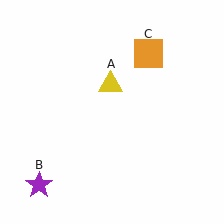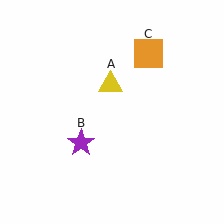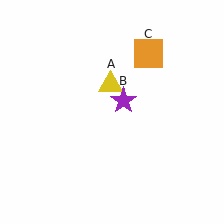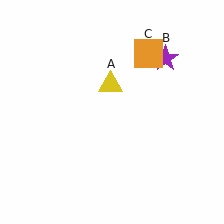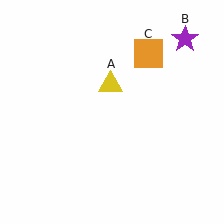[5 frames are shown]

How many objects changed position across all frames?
1 object changed position: purple star (object B).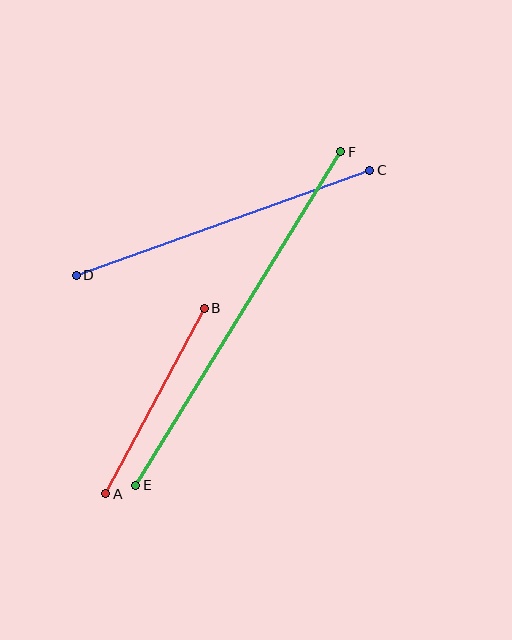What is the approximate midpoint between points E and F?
The midpoint is at approximately (238, 318) pixels.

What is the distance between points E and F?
The distance is approximately 391 pixels.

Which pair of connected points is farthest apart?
Points E and F are farthest apart.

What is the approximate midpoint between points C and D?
The midpoint is at approximately (223, 223) pixels.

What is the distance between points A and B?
The distance is approximately 210 pixels.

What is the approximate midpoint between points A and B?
The midpoint is at approximately (155, 401) pixels.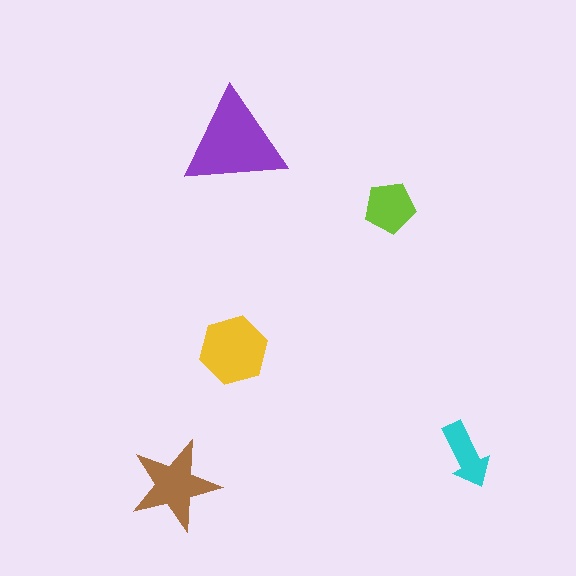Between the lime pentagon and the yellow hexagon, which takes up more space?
The yellow hexagon.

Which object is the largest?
The purple triangle.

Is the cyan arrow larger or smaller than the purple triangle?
Smaller.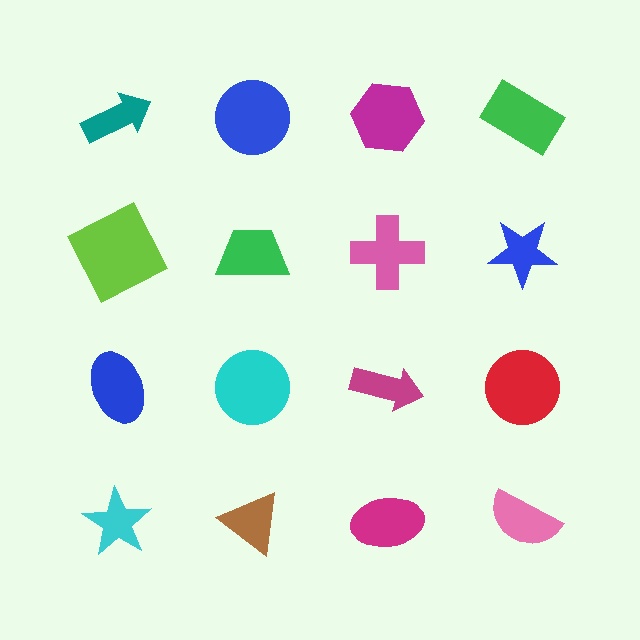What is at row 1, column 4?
A green rectangle.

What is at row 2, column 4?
A blue star.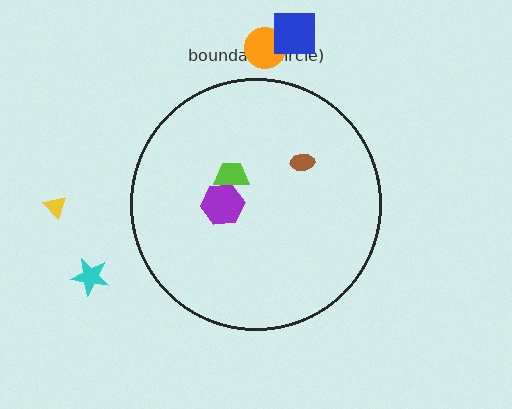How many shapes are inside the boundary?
3 inside, 4 outside.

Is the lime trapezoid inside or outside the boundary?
Inside.